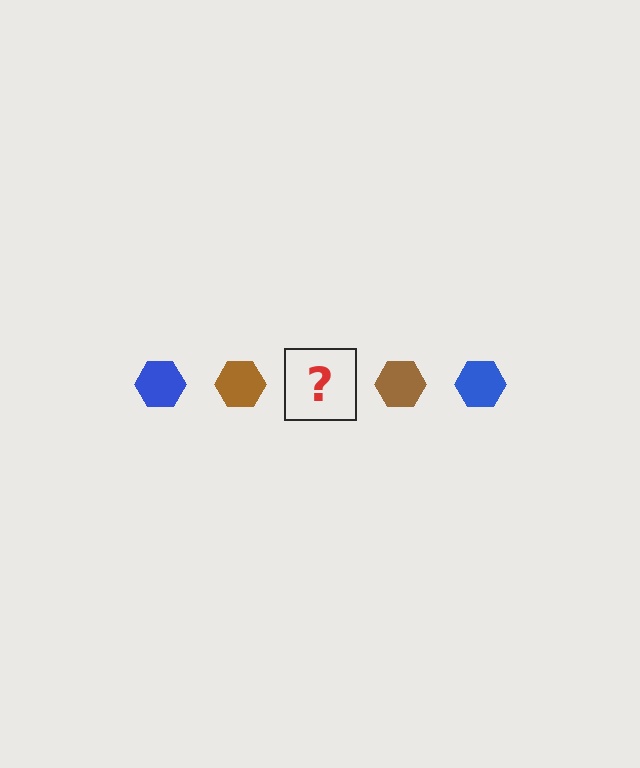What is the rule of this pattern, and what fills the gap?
The rule is that the pattern cycles through blue, brown hexagons. The gap should be filled with a blue hexagon.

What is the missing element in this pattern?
The missing element is a blue hexagon.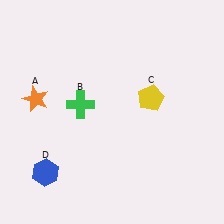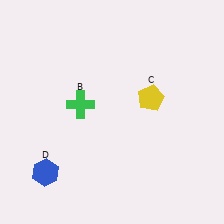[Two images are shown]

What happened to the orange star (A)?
The orange star (A) was removed in Image 2. It was in the top-left area of Image 1.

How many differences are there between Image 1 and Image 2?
There is 1 difference between the two images.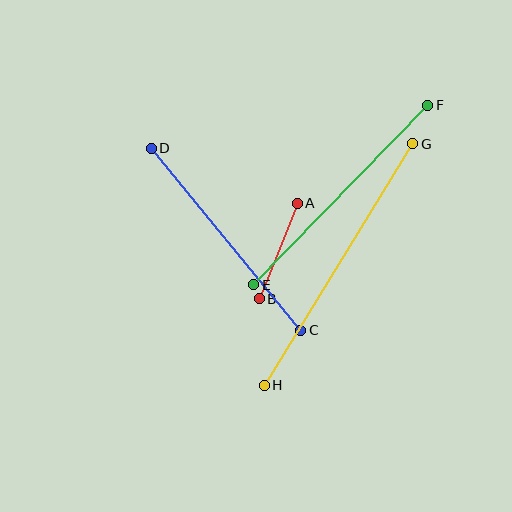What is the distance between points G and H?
The distance is approximately 284 pixels.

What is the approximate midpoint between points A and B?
The midpoint is at approximately (278, 251) pixels.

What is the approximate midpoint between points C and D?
The midpoint is at approximately (226, 239) pixels.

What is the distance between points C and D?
The distance is approximately 235 pixels.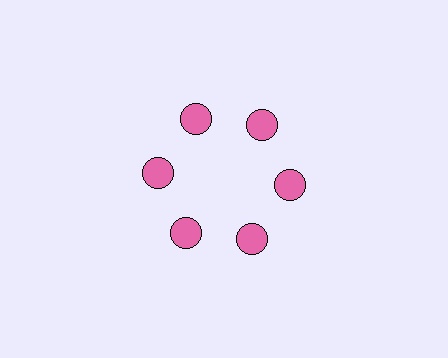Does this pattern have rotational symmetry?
Yes, this pattern has 6-fold rotational symmetry. It looks the same after rotating 60 degrees around the center.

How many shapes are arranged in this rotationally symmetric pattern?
There are 6 shapes, arranged in 6 groups of 1.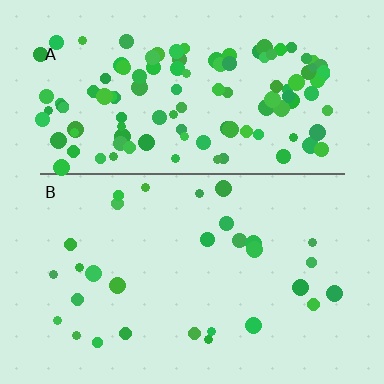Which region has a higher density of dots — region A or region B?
A (the top).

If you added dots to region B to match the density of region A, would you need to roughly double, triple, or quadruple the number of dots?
Approximately quadruple.